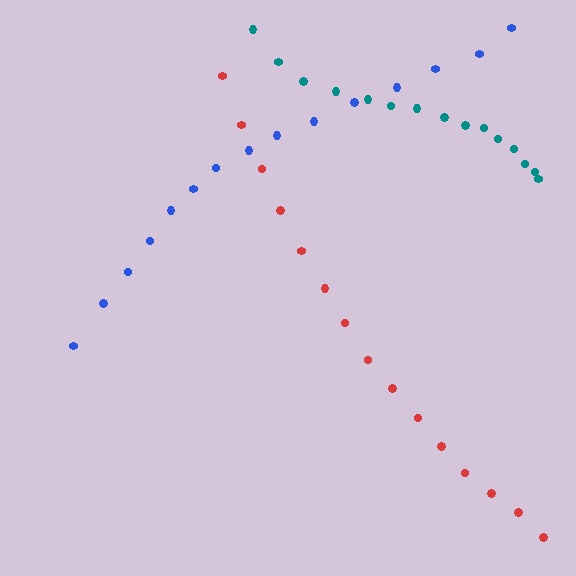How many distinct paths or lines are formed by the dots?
There are 3 distinct paths.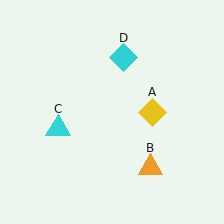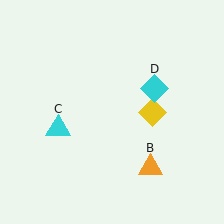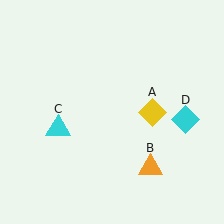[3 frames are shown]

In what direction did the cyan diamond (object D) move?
The cyan diamond (object D) moved down and to the right.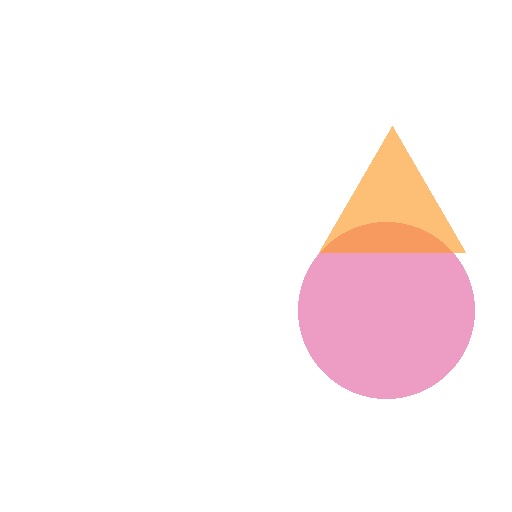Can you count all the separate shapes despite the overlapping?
Yes, there are 2 separate shapes.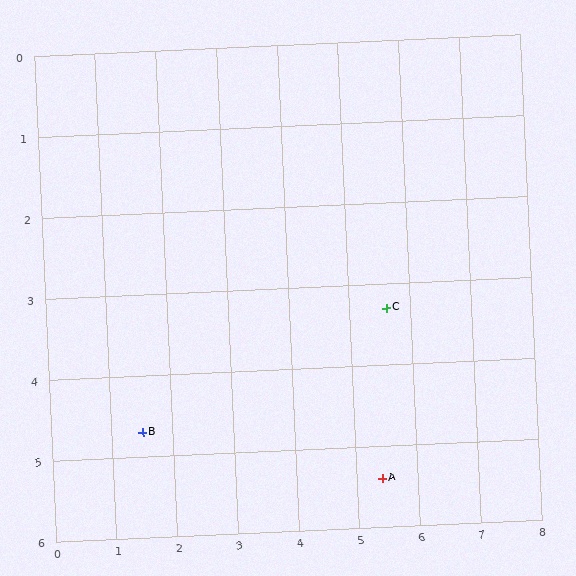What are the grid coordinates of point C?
Point C is at approximately (5.6, 3.3).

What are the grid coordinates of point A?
Point A is at approximately (5.4, 5.4).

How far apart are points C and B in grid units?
Points C and B are about 4.3 grid units apart.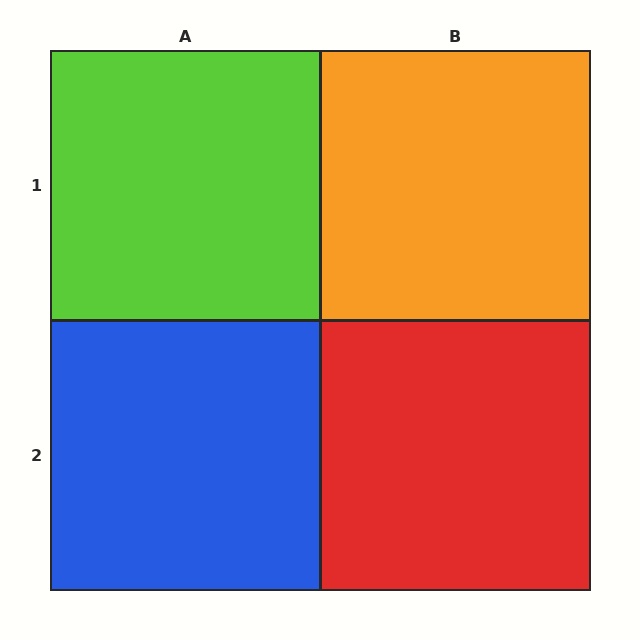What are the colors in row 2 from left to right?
Blue, red.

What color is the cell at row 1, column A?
Lime.